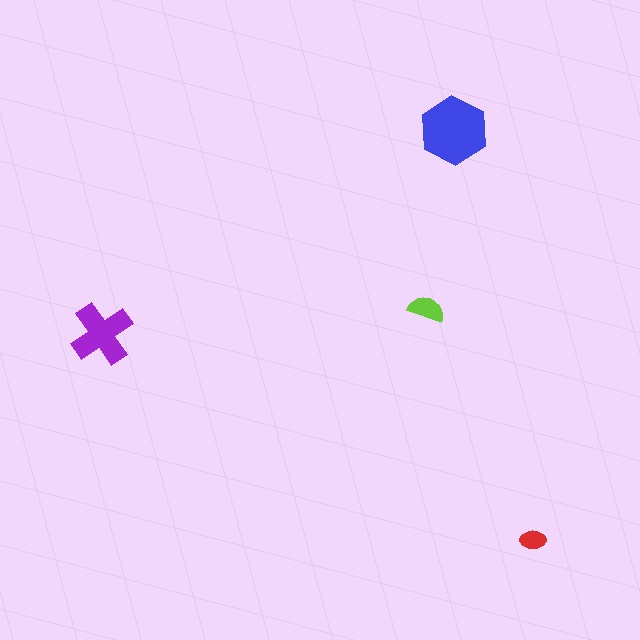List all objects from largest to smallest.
The blue hexagon, the purple cross, the lime semicircle, the red ellipse.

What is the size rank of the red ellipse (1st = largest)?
4th.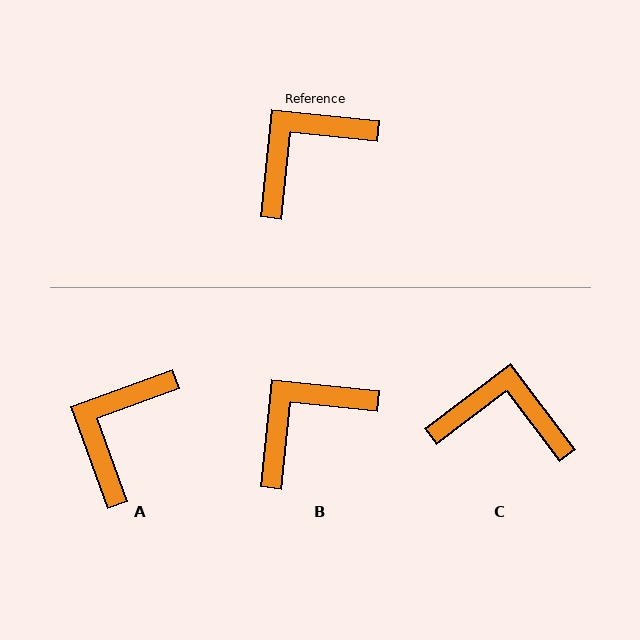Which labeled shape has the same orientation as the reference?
B.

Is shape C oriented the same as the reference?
No, it is off by about 47 degrees.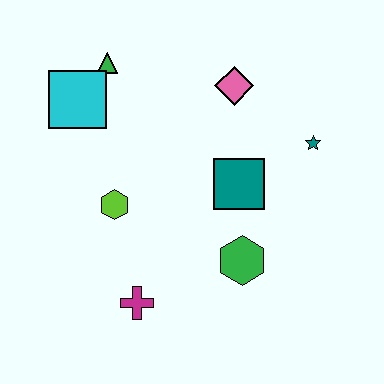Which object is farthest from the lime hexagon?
The teal star is farthest from the lime hexagon.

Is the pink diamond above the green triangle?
No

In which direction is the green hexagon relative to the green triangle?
The green hexagon is below the green triangle.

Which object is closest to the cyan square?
The green triangle is closest to the cyan square.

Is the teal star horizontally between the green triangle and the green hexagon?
No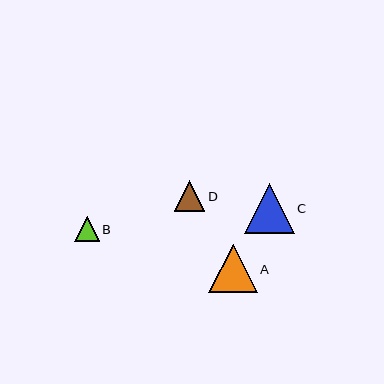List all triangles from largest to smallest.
From largest to smallest: C, A, D, B.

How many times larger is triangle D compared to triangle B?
Triangle D is approximately 1.2 times the size of triangle B.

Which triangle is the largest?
Triangle C is the largest with a size of approximately 50 pixels.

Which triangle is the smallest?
Triangle B is the smallest with a size of approximately 25 pixels.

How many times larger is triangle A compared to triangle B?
Triangle A is approximately 2.0 times the size of triangle B.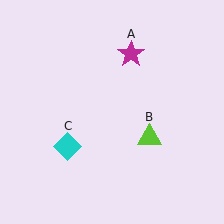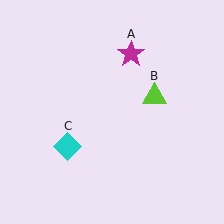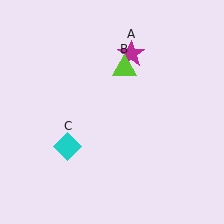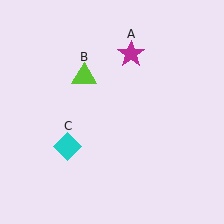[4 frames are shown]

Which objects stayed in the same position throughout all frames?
Magenta star (object A) and cyan diamond (object C) remained stationary.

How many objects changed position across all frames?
1 object changed position: lime triangle (object B).